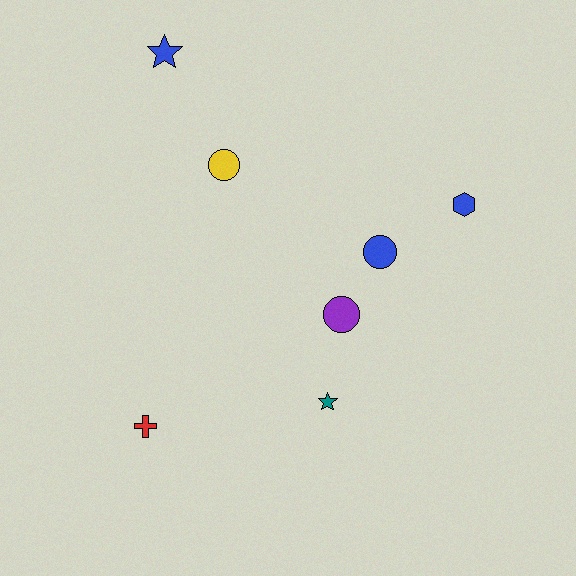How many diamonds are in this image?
There are no diamonds.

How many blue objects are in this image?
There are 3 blue objects.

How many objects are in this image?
There are 7 objects.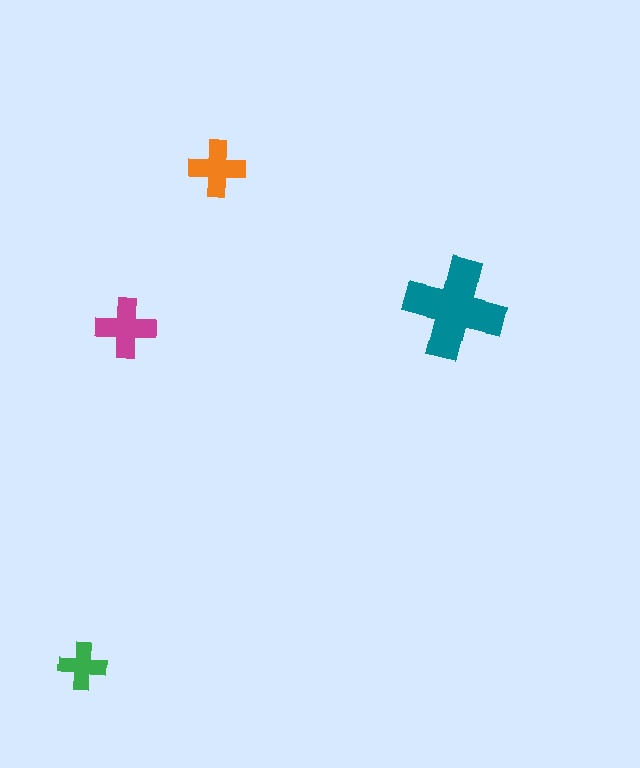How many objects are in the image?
There are 4 objects in the image.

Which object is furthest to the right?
The teal cross is rightmost.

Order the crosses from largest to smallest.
the teal one, the magenta one, the orange one, the green one.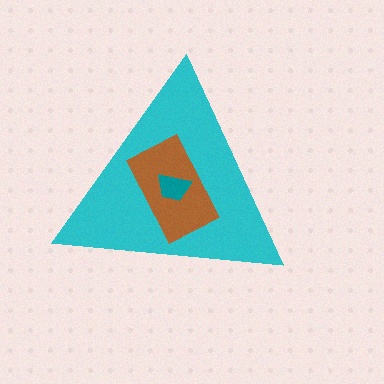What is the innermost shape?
The teal trapezoid.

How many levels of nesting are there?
3.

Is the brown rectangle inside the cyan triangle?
Yes.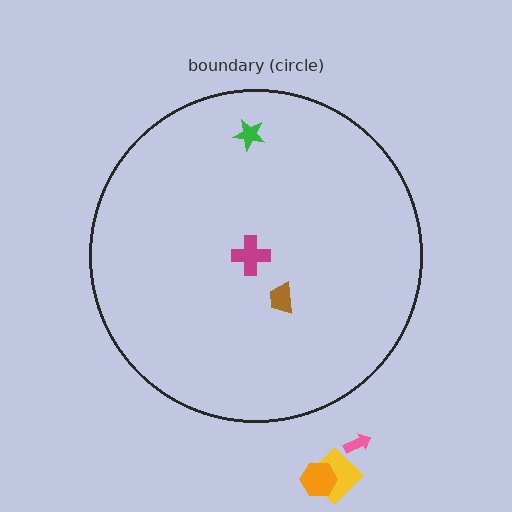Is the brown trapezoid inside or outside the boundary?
Inside.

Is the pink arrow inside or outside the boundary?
Outside.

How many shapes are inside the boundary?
3 inside, 3 outside.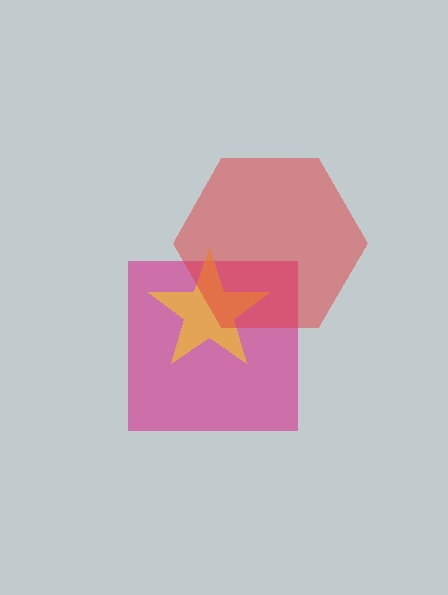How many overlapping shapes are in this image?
There are 3 overlapping shapes in the image.